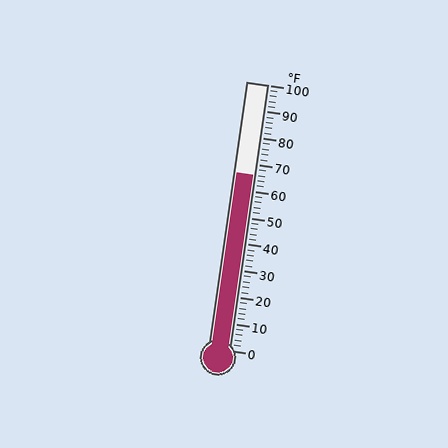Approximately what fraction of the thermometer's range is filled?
The thermometer is filled to approximately 65% of its range.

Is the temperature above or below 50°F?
The temperature is above 50°F.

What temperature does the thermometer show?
The thermometer shows approximately 66°F.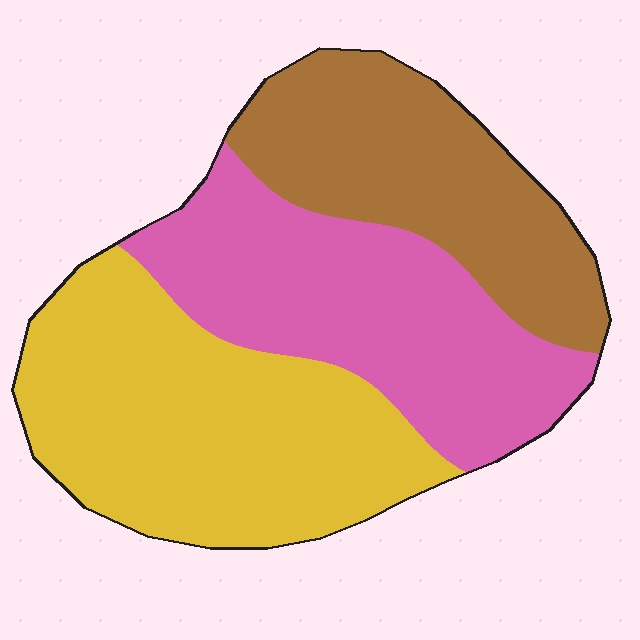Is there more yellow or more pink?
Yellow.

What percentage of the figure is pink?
Pink takes up between a sixth and a third of the figure.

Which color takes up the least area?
Brown, at roughly 25%.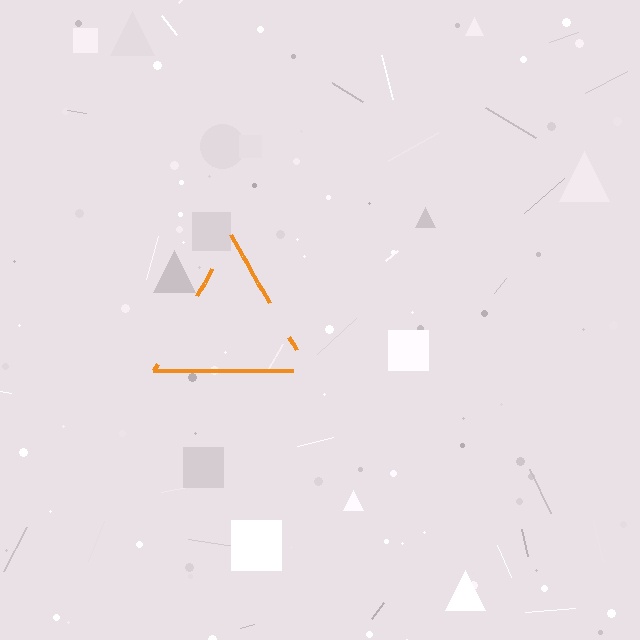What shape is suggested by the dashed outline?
The dashed outline suggests a triangle.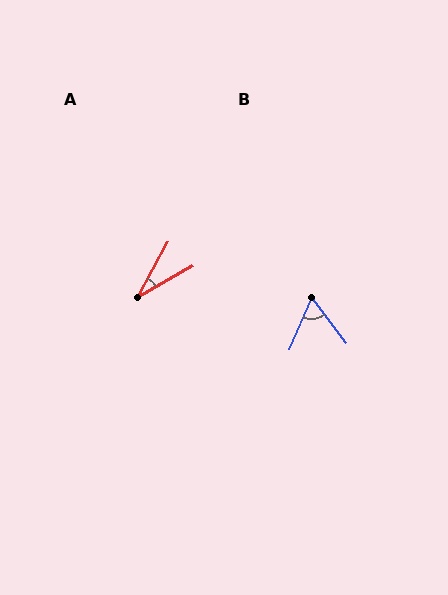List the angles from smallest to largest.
A (31°), B (61°).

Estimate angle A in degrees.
Approximately 31 degrees.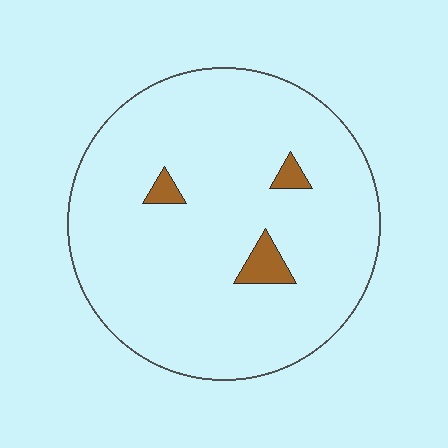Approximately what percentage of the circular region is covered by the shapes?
Approximately 5%.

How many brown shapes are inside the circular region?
3.